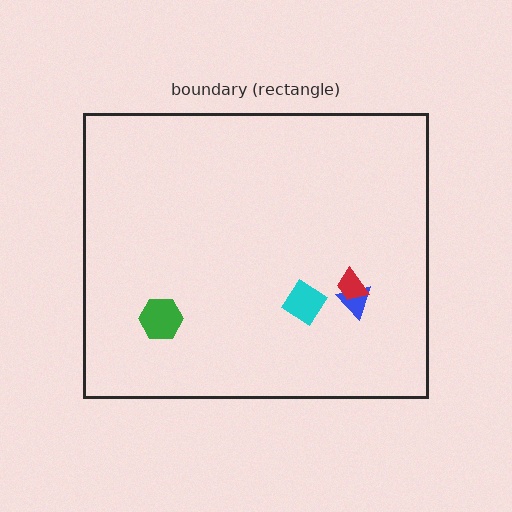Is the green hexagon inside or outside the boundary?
Inside.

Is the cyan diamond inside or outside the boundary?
Inside.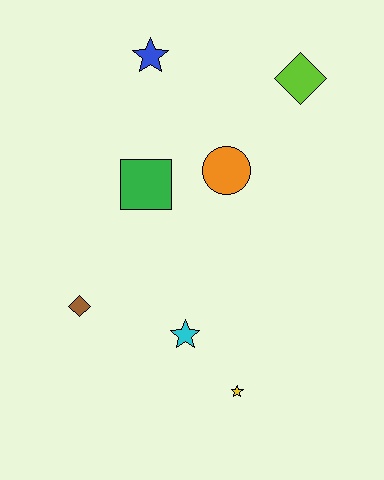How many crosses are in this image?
There are no crosses.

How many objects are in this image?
There are 7 objects.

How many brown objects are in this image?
There is 1 brown object.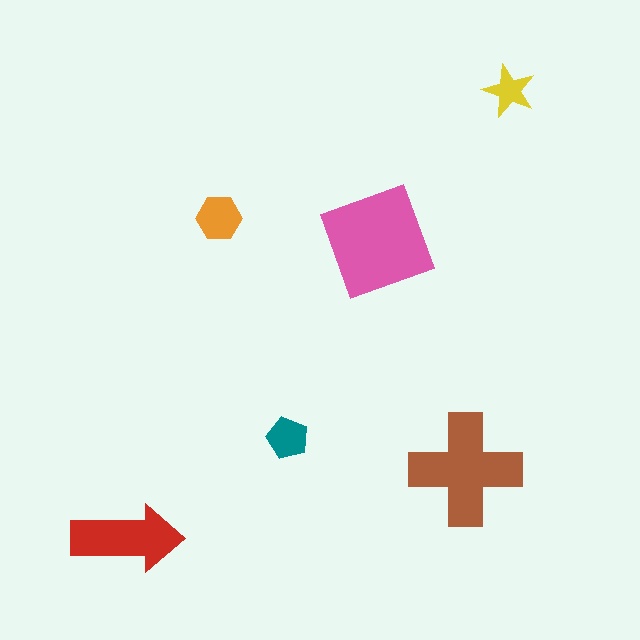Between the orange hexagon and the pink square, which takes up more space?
The pink square.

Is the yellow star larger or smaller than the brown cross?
Smaller.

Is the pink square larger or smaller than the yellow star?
Larger.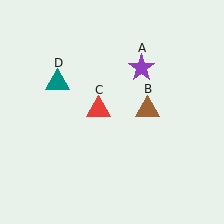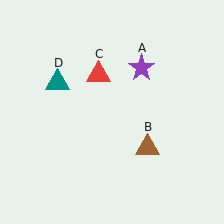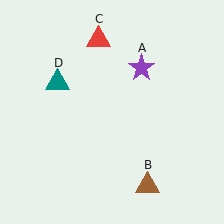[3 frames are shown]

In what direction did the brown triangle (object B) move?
The brown triangle (object B) moved down.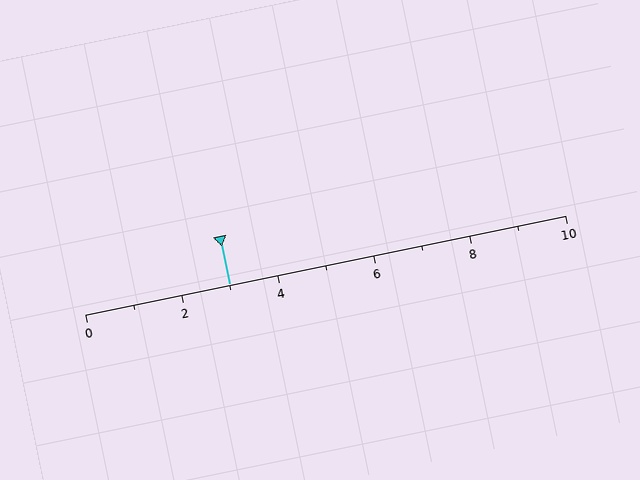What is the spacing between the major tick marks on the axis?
The major ticks are spaced 2 apart.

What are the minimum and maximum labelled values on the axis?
The axis runs from 0 to 10.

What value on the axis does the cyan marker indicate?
The marker indicates approximately 3.